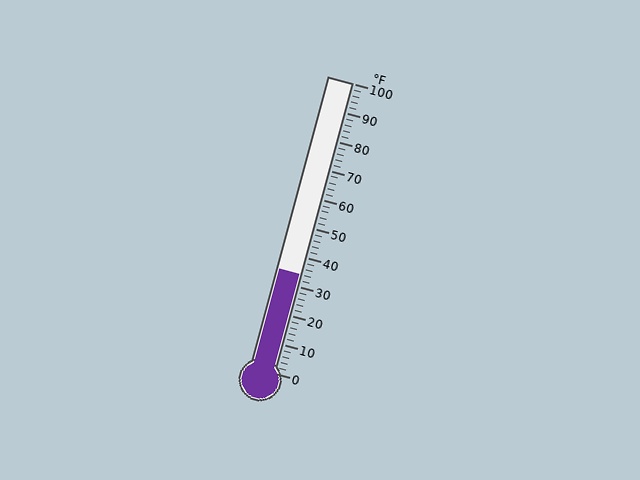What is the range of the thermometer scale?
The thermometer scale ranges from 0°F to 100°F.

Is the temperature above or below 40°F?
The temperature is below 40°F.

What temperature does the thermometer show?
The thermometer shows approximately 34°F.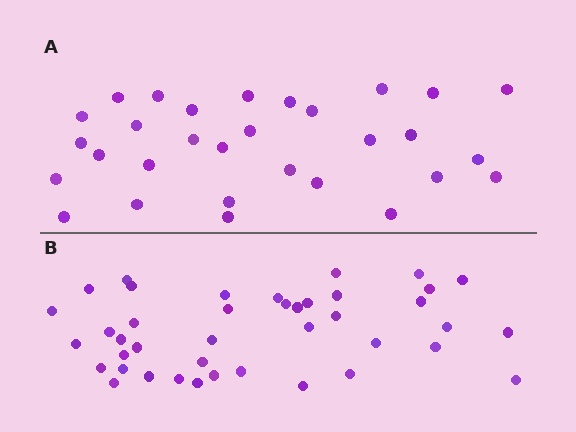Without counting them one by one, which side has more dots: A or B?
Region B (the bottom region) has more dots.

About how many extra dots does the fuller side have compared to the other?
Region B has roughly 12 or so more dots than region A.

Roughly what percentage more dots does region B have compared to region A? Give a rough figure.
About 35% more.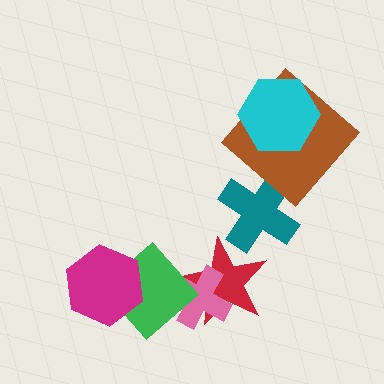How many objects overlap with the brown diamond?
2 objects overlap with the brown diamond.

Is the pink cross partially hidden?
Yes, it is partially covered by another shape.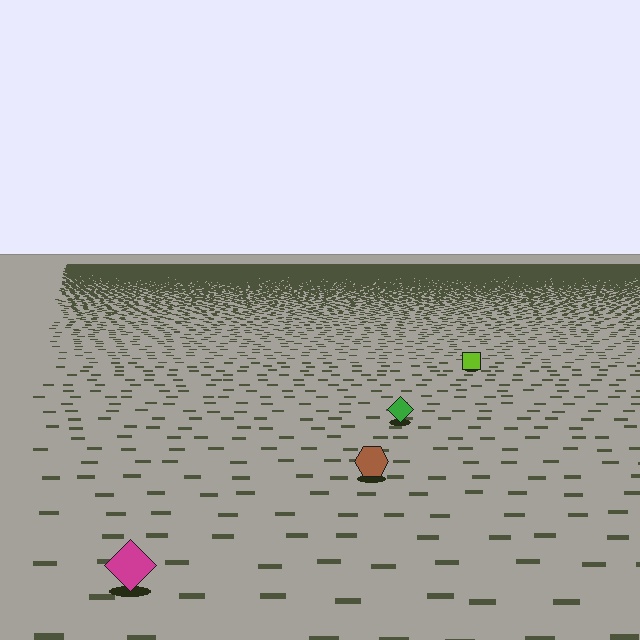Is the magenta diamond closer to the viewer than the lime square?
Yes. The magenta diamond is closer — you can tell from the texture gradient: the ground texture is coarser near it.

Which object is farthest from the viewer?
The lime square is farthest from the viewer. It appears smaller and the ground texture around it is denser.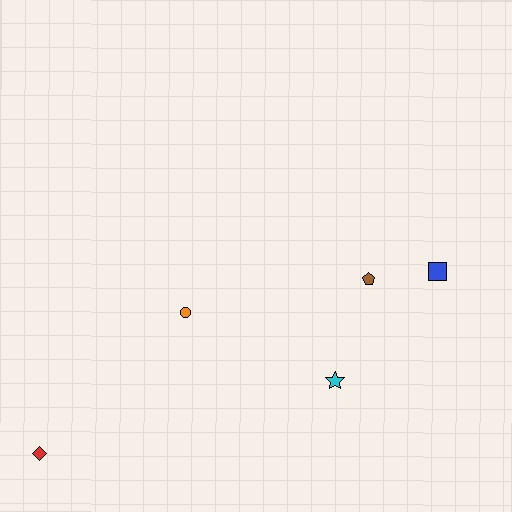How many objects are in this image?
There are 5 objects.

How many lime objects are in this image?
There are no lime objects.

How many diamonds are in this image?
There is 1 diamond.